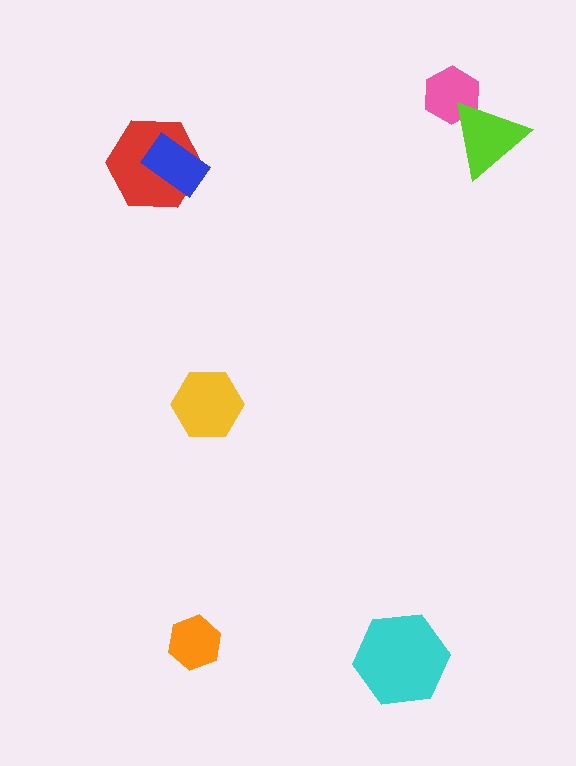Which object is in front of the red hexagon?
The blue rectangle is in front of the red hexagon.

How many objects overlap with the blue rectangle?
1 object overlaps with the blue rectangle.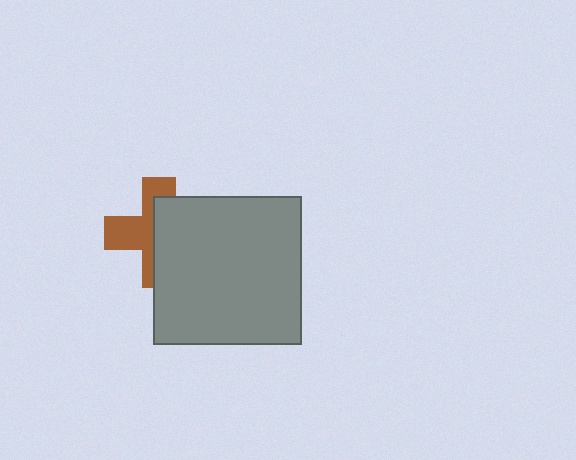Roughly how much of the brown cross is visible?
About half of it is visible (roughly 47%).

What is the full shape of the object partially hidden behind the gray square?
The partially hidden object is a brown cross.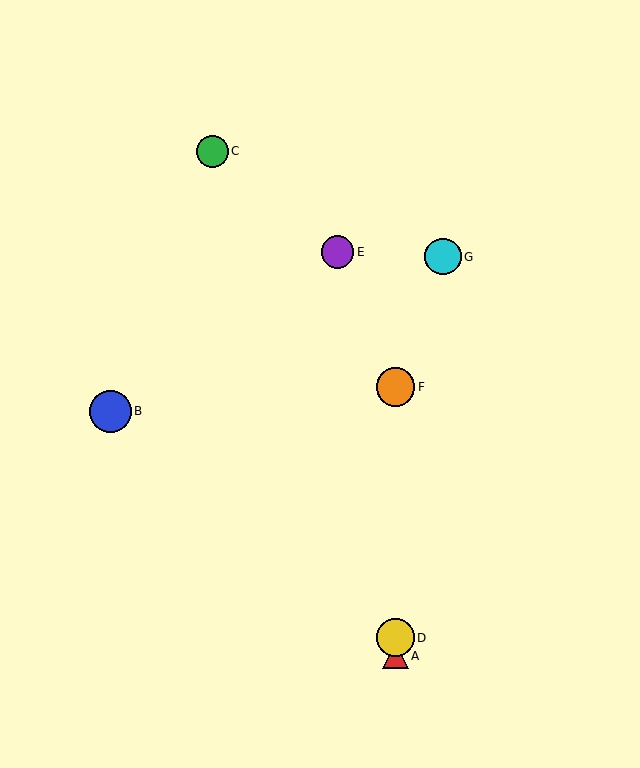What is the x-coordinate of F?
Object F is at x≈395.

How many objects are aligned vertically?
3 objects (A, D, F) are aligned vertically.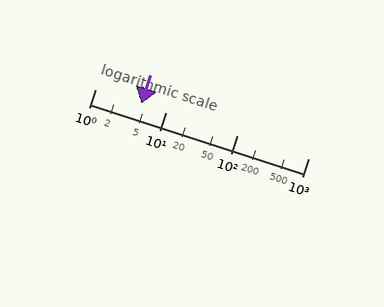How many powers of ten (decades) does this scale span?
The scale spans 3 decades, from 1 to 1000.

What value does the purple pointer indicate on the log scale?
The pointer indicates approximately 4.5.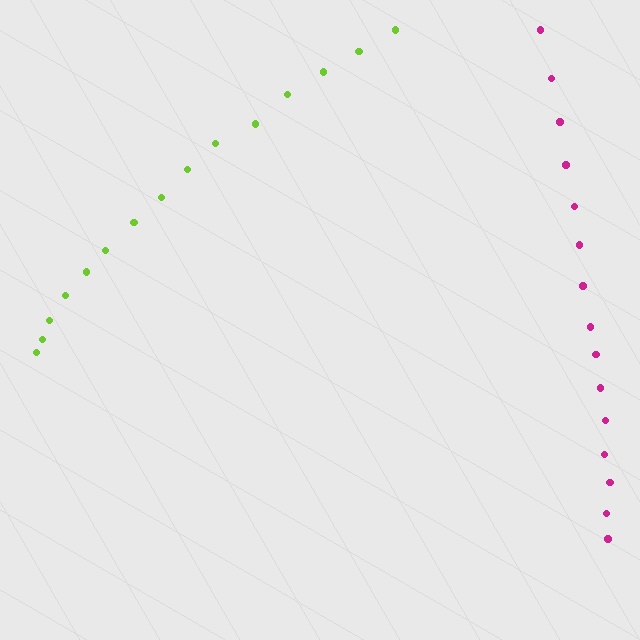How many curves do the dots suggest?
There are 2 distinct paths.